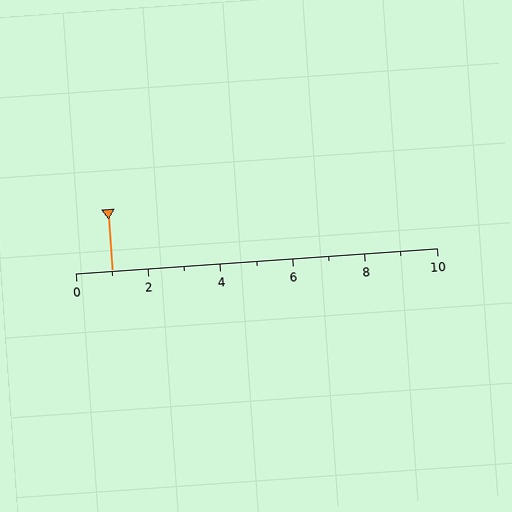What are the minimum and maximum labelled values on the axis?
The axis runs from 0 to 10.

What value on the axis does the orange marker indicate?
The marker indicates approximately 1.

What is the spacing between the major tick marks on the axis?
The major ticks are spaced 2 apart.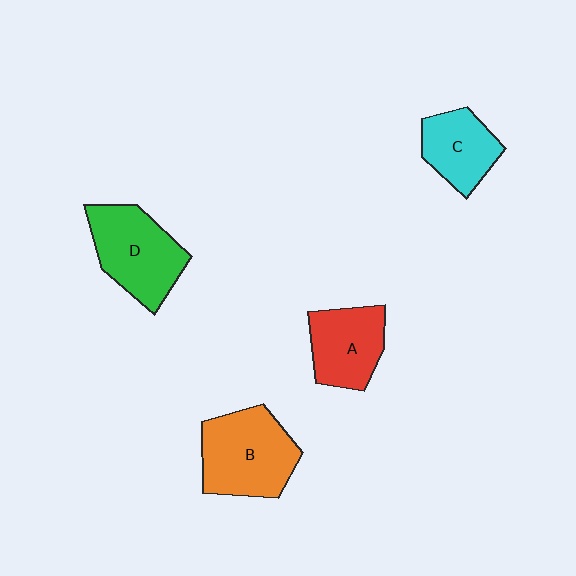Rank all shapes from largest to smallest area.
From largest to smallest: B (orange), D (green), A (red), C (cyan).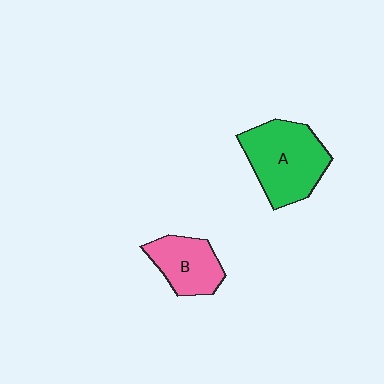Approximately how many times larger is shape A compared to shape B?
Approximately 1.5 times.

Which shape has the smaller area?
Shape B (pink).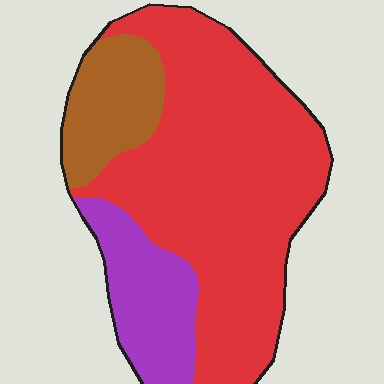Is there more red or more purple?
Red.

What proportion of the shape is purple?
Purple covers about 20% of the shape.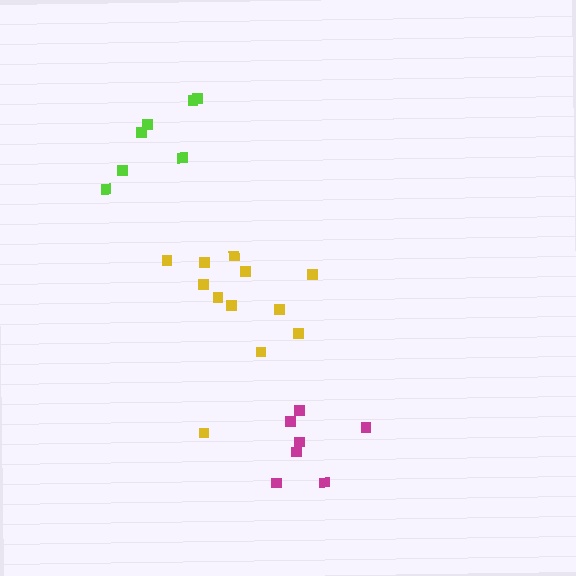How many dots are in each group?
Group 1: 12 dots, Group 2: 7 dots, Group 3: 7 dots (26 total).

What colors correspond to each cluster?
The clusters are colored: yellow, magenta, lime.